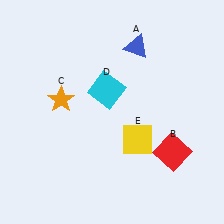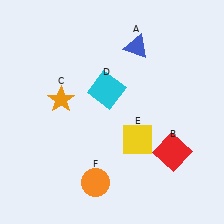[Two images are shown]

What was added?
An orange circle (F) was added in Image 2.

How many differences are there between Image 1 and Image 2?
There is 1 difference between the two images.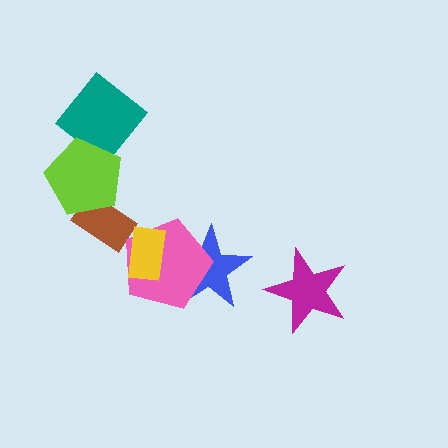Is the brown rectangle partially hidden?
Yes, it is partially covered by another shape.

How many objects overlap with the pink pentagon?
2 objects overlap with the pink pentagon.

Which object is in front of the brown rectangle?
The lime pentagon is in front of the brown rectangle.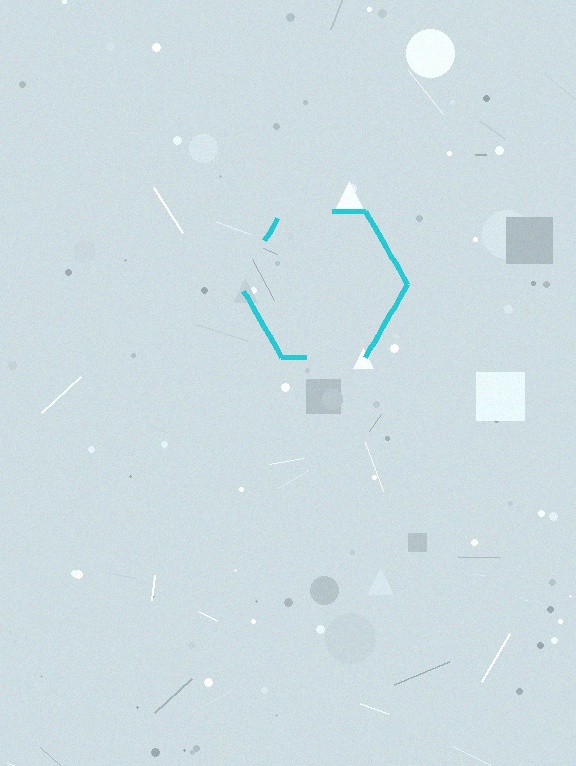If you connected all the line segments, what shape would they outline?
They would outline a hexagon.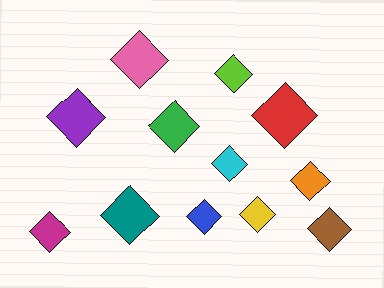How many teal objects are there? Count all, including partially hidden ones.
There is 1 teal object.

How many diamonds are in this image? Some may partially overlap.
There are 12 diamonds.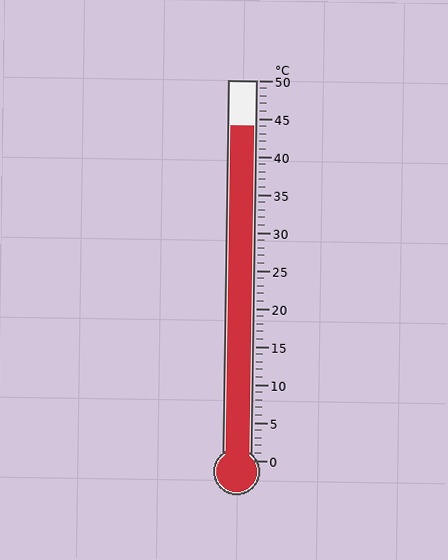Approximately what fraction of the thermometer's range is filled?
The thermometer is filled to approximately 90% of its range.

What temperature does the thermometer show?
The thermometer shows approximately 44°C.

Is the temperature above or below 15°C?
The temperature is above 15°C.